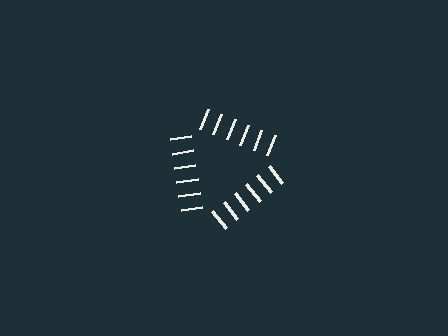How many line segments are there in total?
18 — 6 along each of the 3 edges.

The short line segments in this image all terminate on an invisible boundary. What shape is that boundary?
An illusory triangle — the line segments terminate on its edges but no continuous stroke is drawn.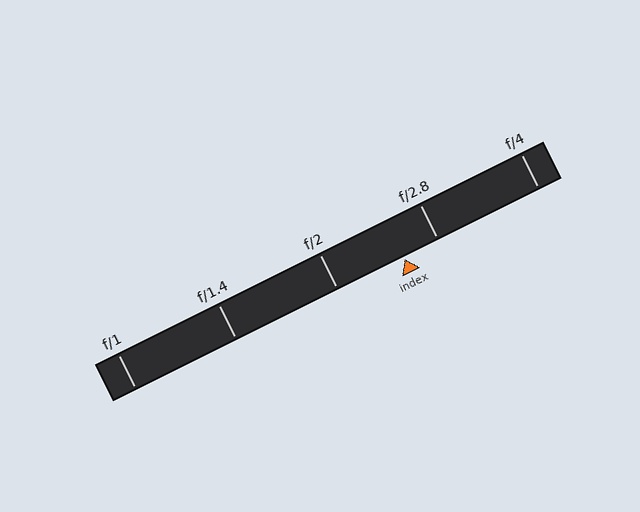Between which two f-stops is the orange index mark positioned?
The index mark is between f/2 and f/2.8.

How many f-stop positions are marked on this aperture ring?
There are 5 f-stop positions marked.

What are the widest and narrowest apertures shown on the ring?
The widest aperture shown is f/1 and the narrowest is f/4.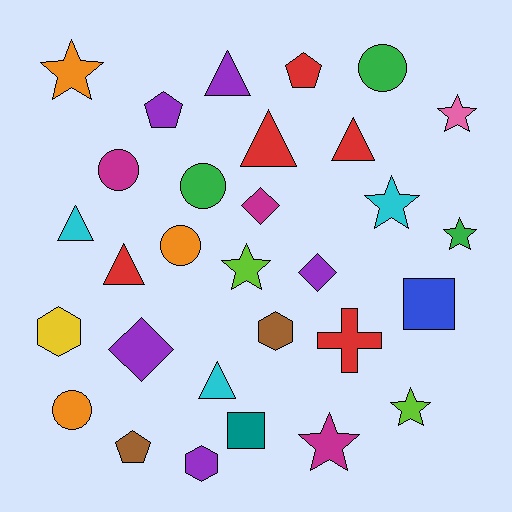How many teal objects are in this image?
There is 1 teal object.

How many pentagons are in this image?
There are 3 pentagons.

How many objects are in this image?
There are 30 objects.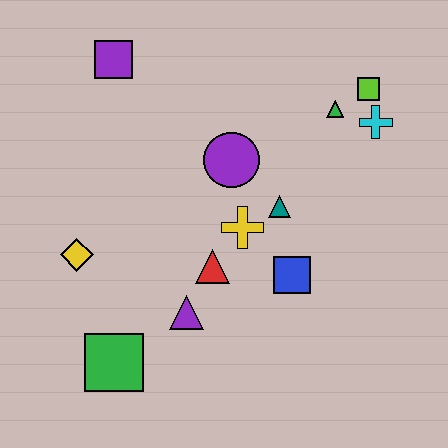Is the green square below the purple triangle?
Yes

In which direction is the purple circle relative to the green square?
The purple circle is above the green square.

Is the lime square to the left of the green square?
No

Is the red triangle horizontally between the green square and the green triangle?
Yes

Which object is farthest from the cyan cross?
The green square is farthest from the cyan cross.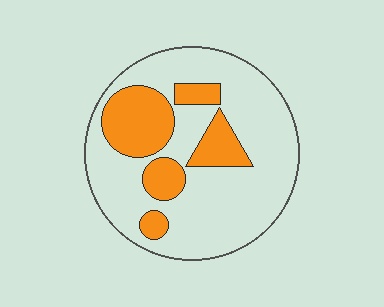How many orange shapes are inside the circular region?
5.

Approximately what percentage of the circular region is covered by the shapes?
Approximately 25%.